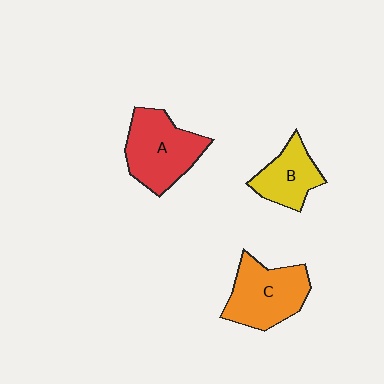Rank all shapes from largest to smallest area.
From largest to smallest: A (red), C (orange), B (yellow).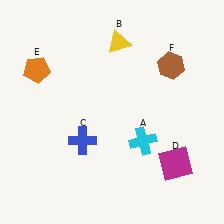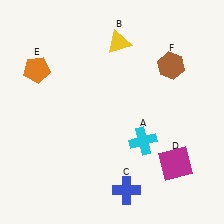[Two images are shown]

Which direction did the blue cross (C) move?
The blue cross (C) moved down.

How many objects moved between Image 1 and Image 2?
1 object moved between the two images.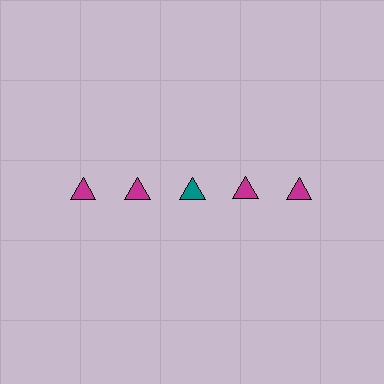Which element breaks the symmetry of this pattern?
The teal triangle in the top row, center column breaks the symmetry. All other shapes are magenta triangles.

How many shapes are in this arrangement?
There are 5 shapes arranged in a grid pattern.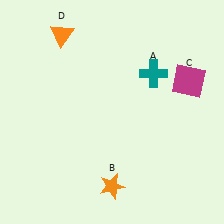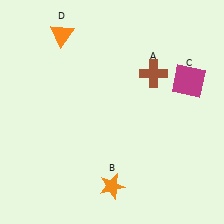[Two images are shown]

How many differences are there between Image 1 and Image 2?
There is 1 difference between the two images.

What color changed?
The cross (A) changed from teal in Image 1 to brown in Image 2.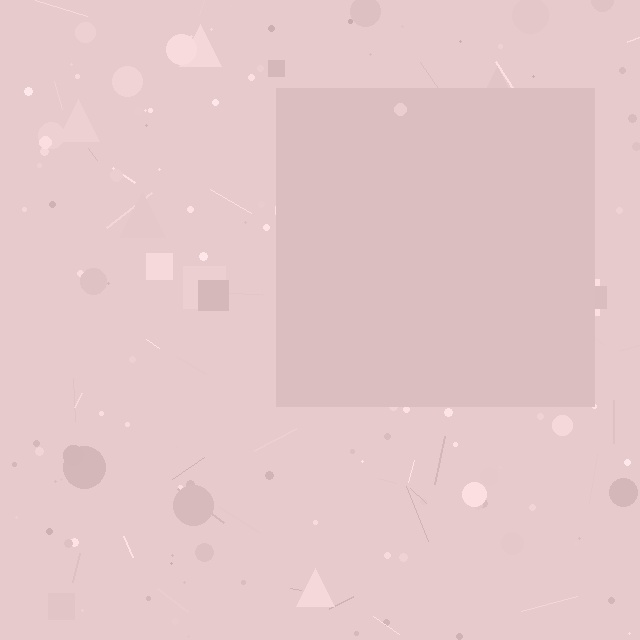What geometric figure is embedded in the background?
A square is embedded in the background.